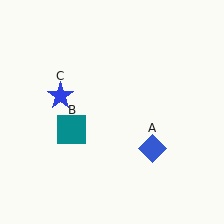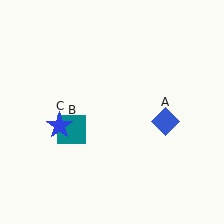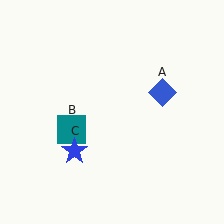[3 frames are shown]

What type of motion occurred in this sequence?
The blue diamond (object A), blue star (object C) rotated counterclockwise around the center of the scene.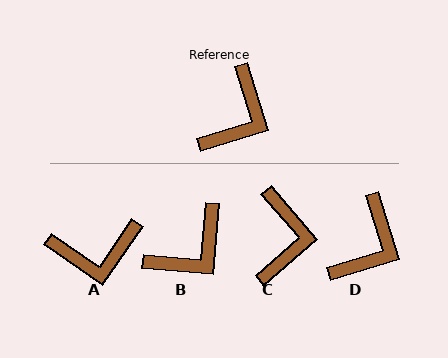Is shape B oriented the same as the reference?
No, it is off by about 22 degrees.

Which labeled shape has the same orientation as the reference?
D.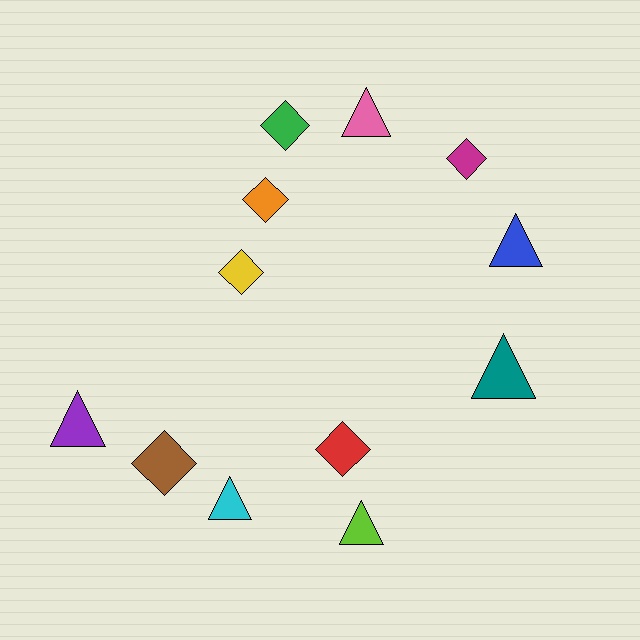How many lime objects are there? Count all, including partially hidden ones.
There is 1 lime object.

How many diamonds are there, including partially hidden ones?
There are 6 diamonds.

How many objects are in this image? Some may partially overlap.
There are 12 objects.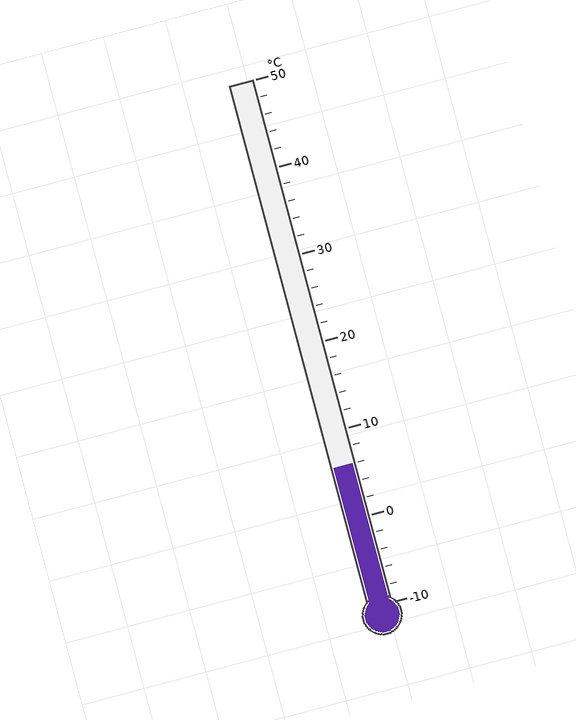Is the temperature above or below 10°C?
The temperature is below 10°C.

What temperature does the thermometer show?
The thermometer shows approximately 6°C.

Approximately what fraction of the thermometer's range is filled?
The thermometer is filled to approximately 25% of its range.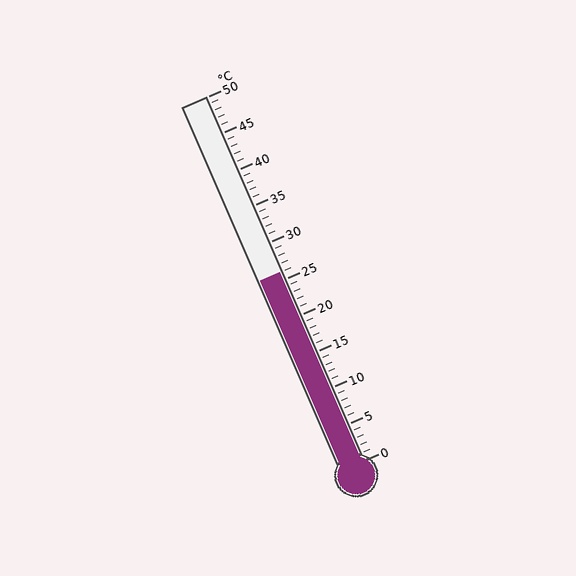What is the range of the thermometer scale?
The thermometer scale ranges from 0°C to 50°C.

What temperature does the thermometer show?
The thermometer shows approximately 26°C.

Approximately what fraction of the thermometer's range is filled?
The thermometer is filled to approximately 50% of its range.